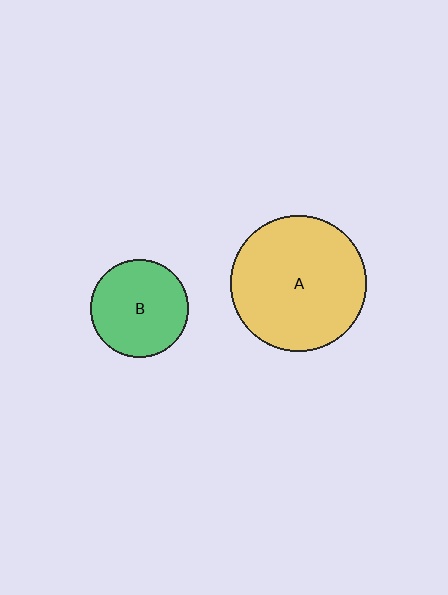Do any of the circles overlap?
No, none of the circles overlap.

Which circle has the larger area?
Circle A (yellow).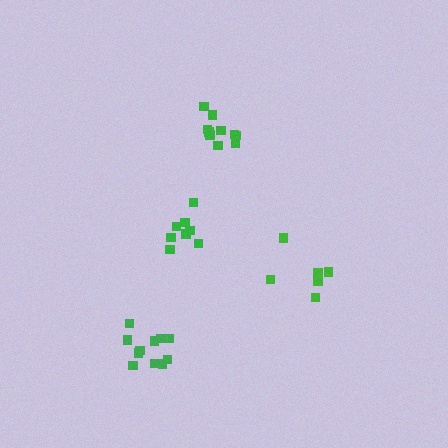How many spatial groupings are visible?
There are 4 spatial groupings.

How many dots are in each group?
Group 1: 12 dots, Group 2: 10 dots, Group 3: 6 dots, Group 4: 8 dots (36 total).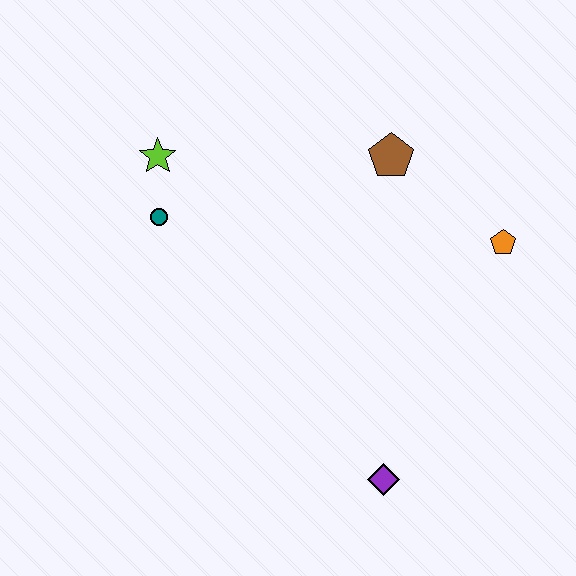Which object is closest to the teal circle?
The lime star is closest to the teal circle.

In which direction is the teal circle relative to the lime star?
The teal circle is below the lime star.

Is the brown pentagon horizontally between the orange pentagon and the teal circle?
Yes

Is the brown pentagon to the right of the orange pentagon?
No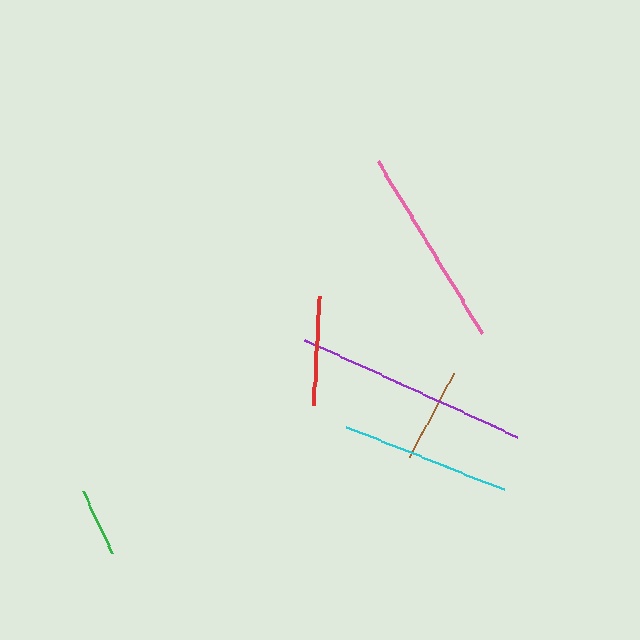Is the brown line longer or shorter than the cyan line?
The cyan line is longer than the brown line.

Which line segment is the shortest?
The green line is the shortest at approximately 68 pixels.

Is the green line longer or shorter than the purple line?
The purple line is longer than the green line.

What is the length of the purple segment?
The purple segment is approximately 233 pixels long.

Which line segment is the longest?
The purple line is the longest at approximately 233 pixels.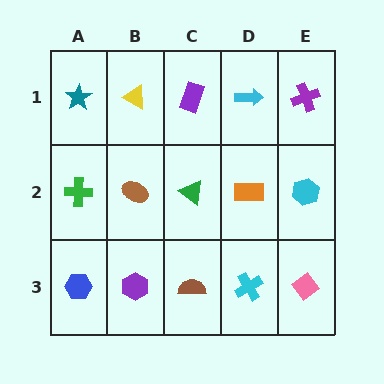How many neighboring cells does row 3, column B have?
3.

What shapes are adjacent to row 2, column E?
A purple cross (row 1, column E), a pink diamond (row 3, column E), an orange rectangle (row 2, column D).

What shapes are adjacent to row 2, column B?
A yellow triangle (row 1, column B), a purple hexagon (row 3, column B), a green cross (row 2, column A), a green triangle (row 2, column C).